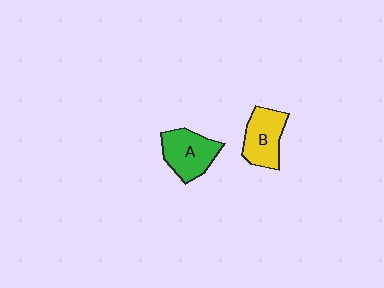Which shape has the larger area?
Shape A (green).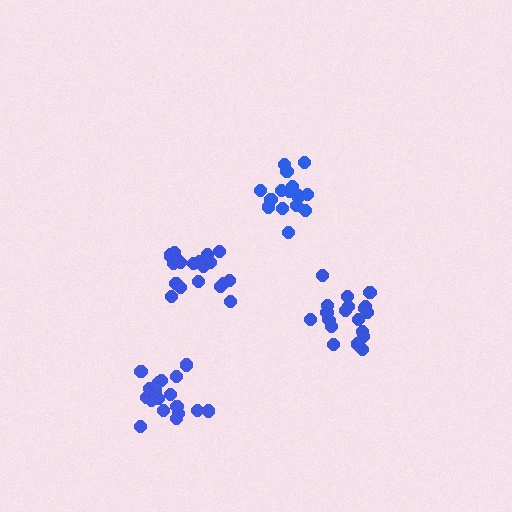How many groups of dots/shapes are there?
There are 4 groups.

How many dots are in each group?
Group 1: 20 dots, Group 2: 19 dots, Group 3: 16 dots, Group 4: 20 dots (75 total).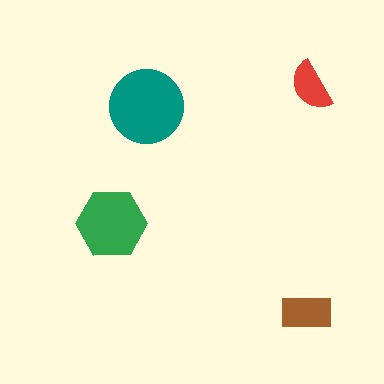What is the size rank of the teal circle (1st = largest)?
1st.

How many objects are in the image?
There are 4 objects in the image.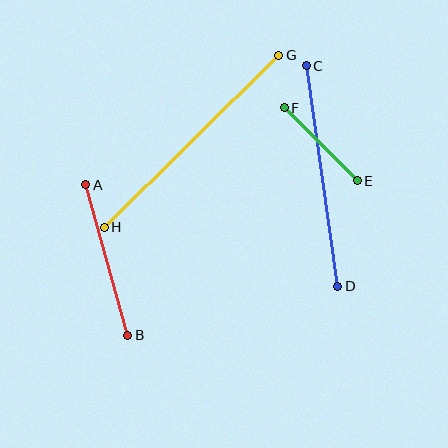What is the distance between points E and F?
The distance is approximately 103 pixels.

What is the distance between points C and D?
The distance is approximately 223 pixels.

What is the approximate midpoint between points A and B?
The midpoint is at approximately (107, 260) pixels.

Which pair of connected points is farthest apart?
Points G and H are farthest apart.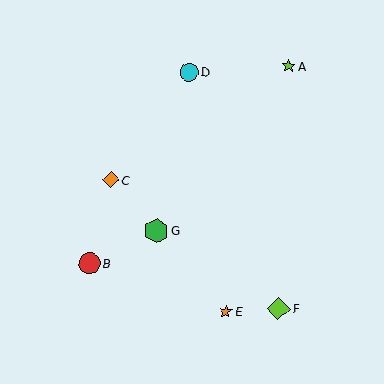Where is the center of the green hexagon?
The center of the green hexagon is at (156, 231).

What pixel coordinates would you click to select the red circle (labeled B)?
Click at (90, 263) to select the red circle B.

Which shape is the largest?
The green hexagon (labeled G) is the largest.